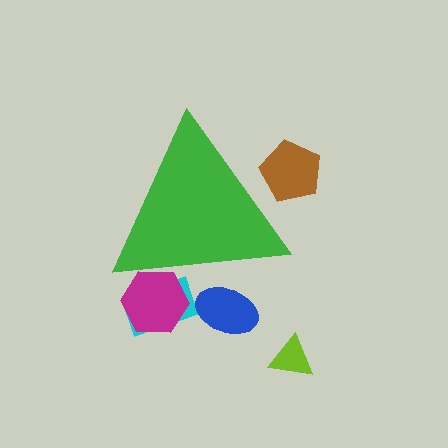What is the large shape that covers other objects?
A green triangle.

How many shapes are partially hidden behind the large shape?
4 shapes are partially hidden.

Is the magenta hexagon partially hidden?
Yes, the magenta hexagon is partially hidden behind the green triangle.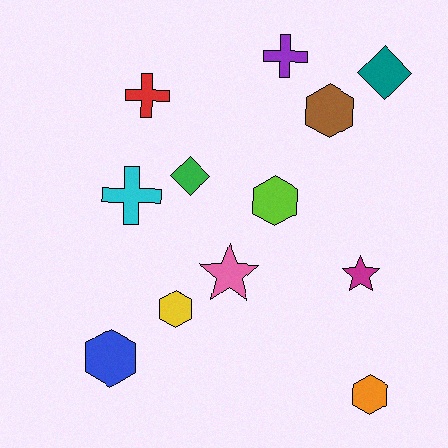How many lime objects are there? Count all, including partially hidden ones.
There is 1 lime object.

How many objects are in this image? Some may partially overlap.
There are 12 objects.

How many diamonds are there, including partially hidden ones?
There are 2 diamonds.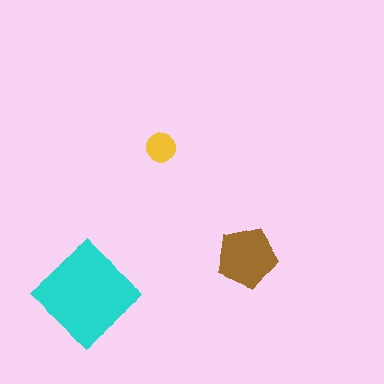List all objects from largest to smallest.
The cyan diamond, the brown pentagon, the yellow circle.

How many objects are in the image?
There are 3 objects in the image.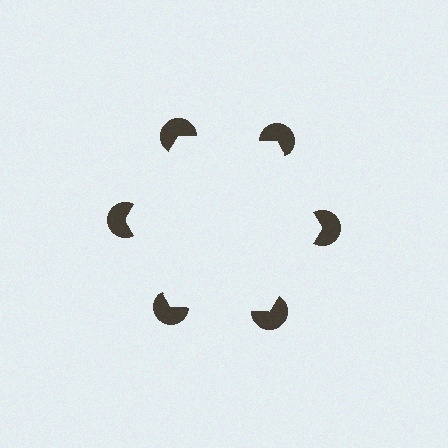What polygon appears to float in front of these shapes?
An illusory hexagon — its edges are inferred from the aligned wedge cuts in the pac-man discs, not physically drawn.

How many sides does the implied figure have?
6 sides.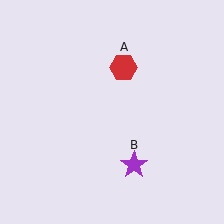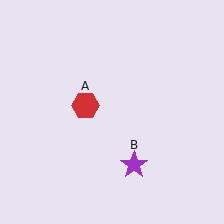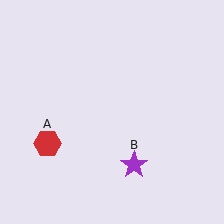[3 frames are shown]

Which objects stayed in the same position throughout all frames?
Purple star (object B) remained stationary.